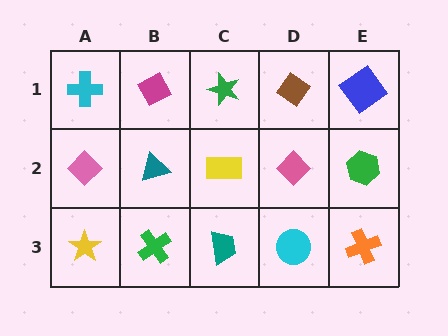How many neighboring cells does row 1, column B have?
3.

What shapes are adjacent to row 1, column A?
A pink diamond (row 2, column A), a magenta diamond (row 1, column B).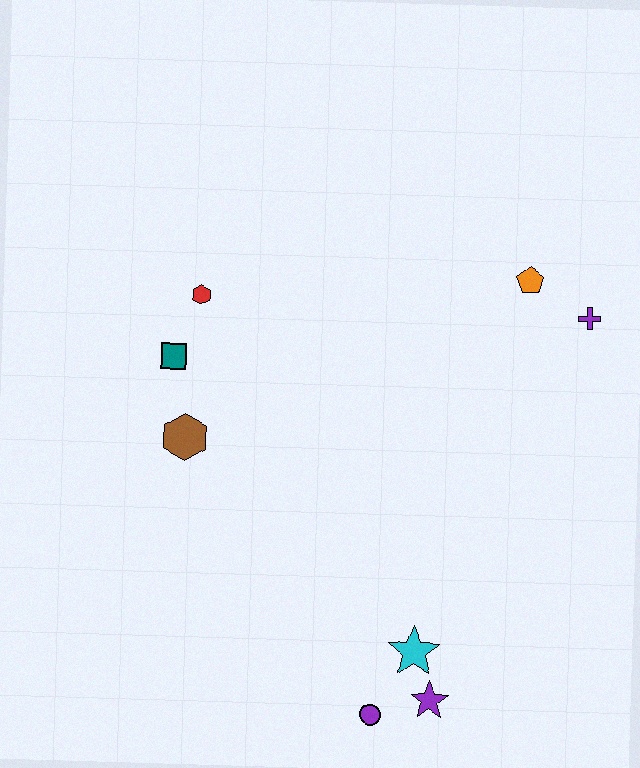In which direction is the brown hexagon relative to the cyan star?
The brown hexagon is to the left of the cyan star.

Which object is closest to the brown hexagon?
The teal square is closest to the brown hexagon.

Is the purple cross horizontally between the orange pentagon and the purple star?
No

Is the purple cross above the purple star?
Yes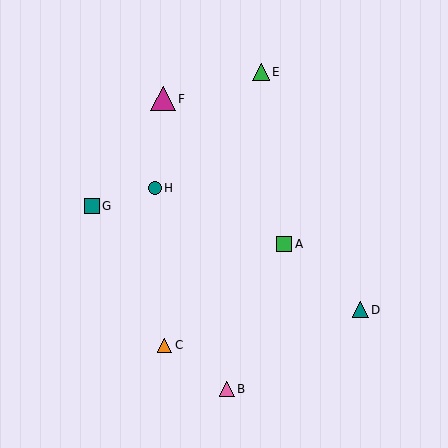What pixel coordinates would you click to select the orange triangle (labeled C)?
Click at (165, 345) to select the orange triangle C.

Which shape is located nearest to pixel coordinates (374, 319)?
The teal triangle (labeled D) at (361, 310) is nearest to that location.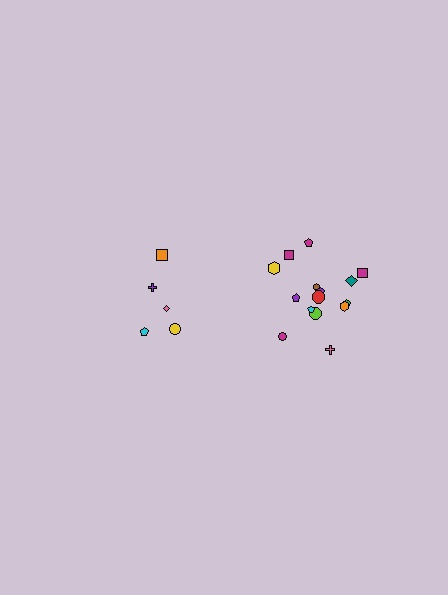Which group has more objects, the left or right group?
The right group.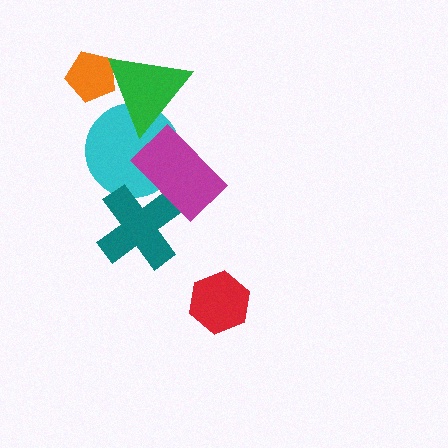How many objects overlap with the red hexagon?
0 objects overlap with the red hexagon.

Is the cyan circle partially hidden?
Yes, it is partially covered by another shape.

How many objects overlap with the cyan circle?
3 objects overlap with the cyan circle.